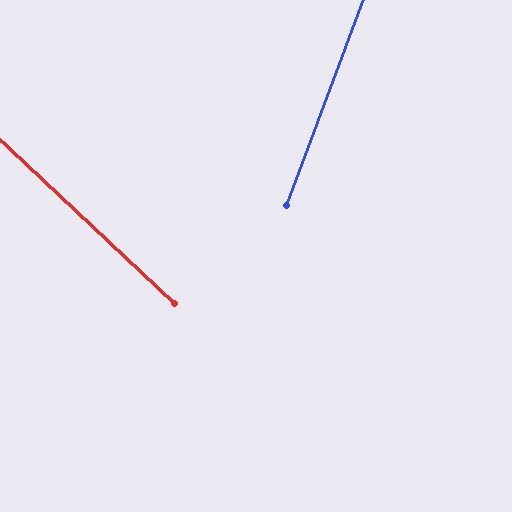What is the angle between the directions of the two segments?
Approximately 67 degrees.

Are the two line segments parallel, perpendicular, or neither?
Neither parallel nor perpendicular — they differ by about 67°.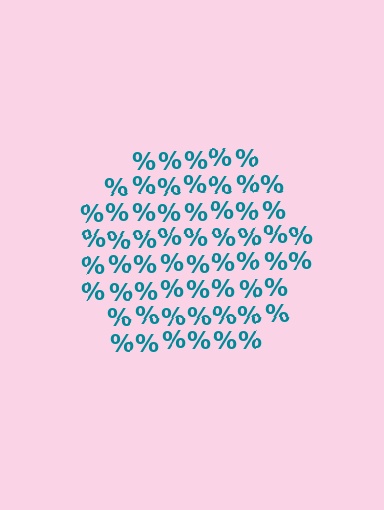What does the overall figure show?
The overall figure shows a hexagon.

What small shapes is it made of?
It is made of small percent signs.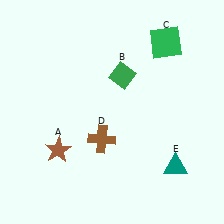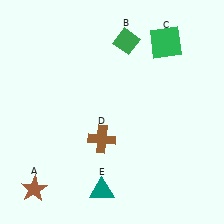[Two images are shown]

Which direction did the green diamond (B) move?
The green diamond (B) moved up.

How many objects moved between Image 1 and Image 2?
3 objects moved between the two images.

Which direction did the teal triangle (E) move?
The teal triangle (E) moved left.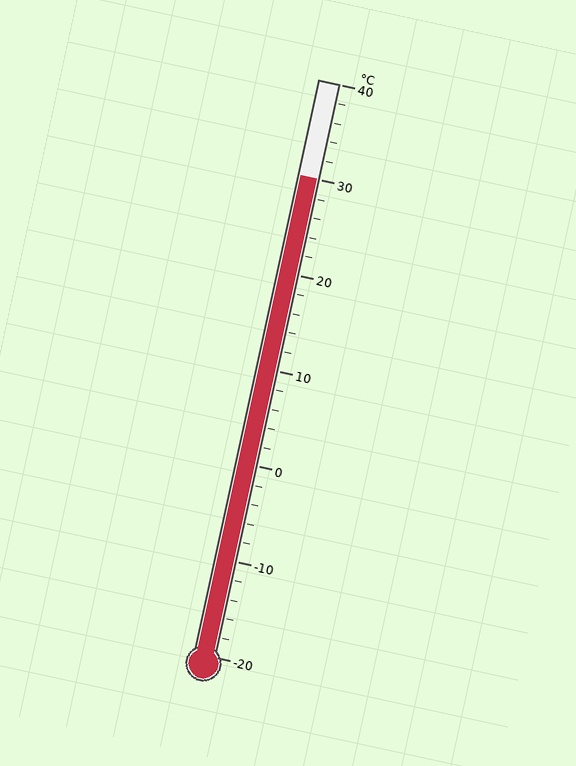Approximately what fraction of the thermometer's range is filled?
The thermometer is filled to approximately 85% of its range.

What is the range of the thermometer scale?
The thermometer scale ranges from -20°C to 40°C.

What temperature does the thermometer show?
The thermometer shows approximately 30°C.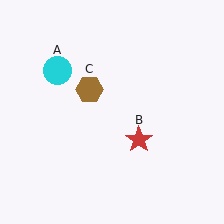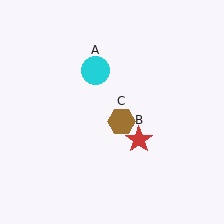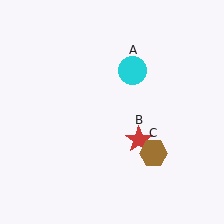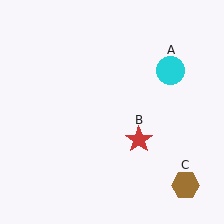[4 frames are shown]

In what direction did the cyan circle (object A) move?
The cyan circle (object A) moved right.